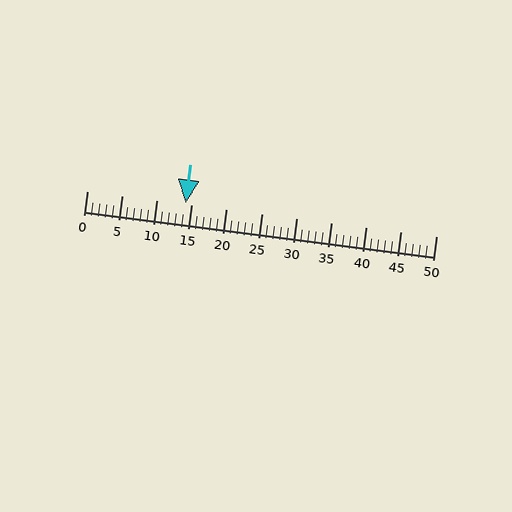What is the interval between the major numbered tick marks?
The major tick marks are spaced 5 units apart.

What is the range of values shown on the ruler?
The ruler shows values from 0 to 50.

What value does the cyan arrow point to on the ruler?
The cyan arrow points to approximately 14.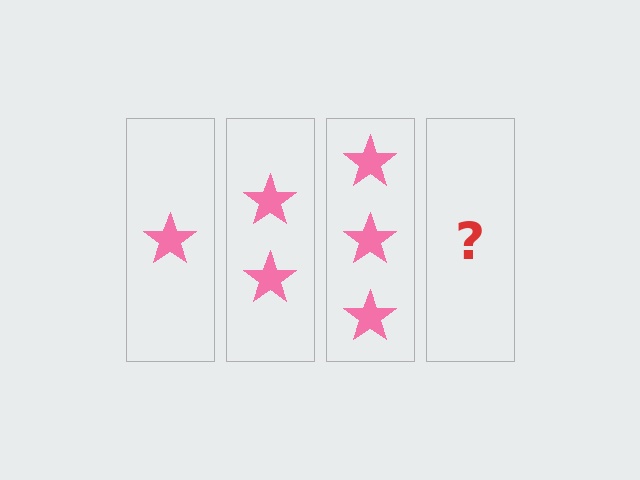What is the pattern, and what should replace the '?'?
The pattern is that each step adds one more star. The '?' should be 4 stars.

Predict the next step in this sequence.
The next step is 4 stars.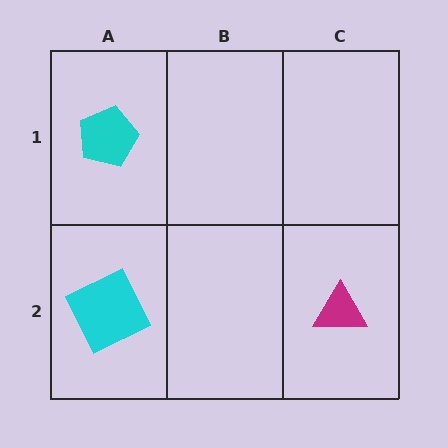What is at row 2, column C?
A magenta triangle.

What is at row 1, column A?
A cyan pentagon.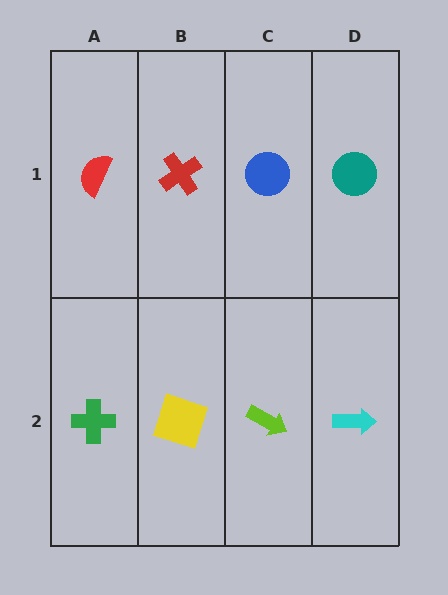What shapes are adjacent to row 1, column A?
A green cross (row 2, column A), a red cross (row 1, column B).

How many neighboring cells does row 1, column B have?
3.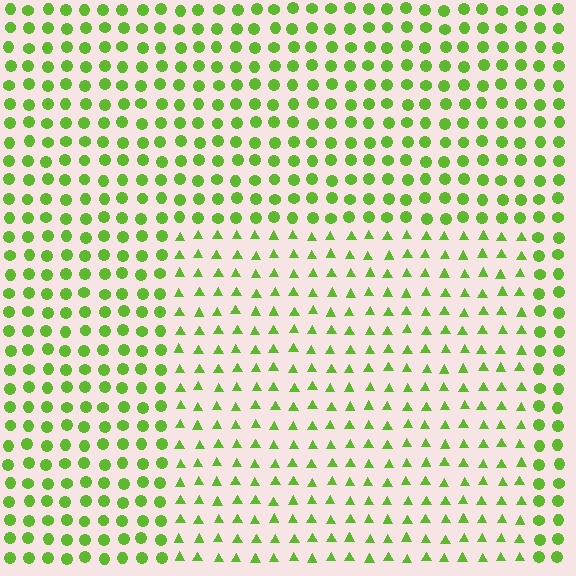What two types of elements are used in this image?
The image uses triangles inside the rectangle region and circles outside it.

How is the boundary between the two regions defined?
The boundary is defined by a change in element shape: triangles inside vs. circles outside. All elements share the same color and spacing.